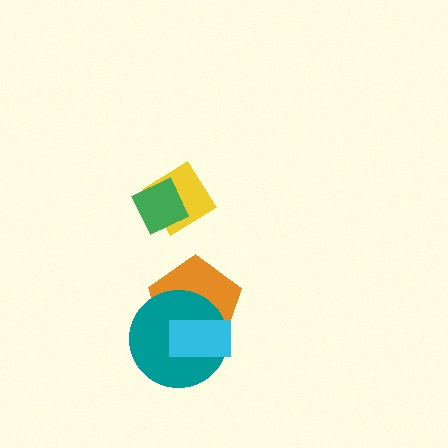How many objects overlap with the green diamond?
1 object overlaps with the green diamond.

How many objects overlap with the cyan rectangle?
2 objects overlap with the cyan rectangle.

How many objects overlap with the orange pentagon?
2 objects overlap with the orange pentagon.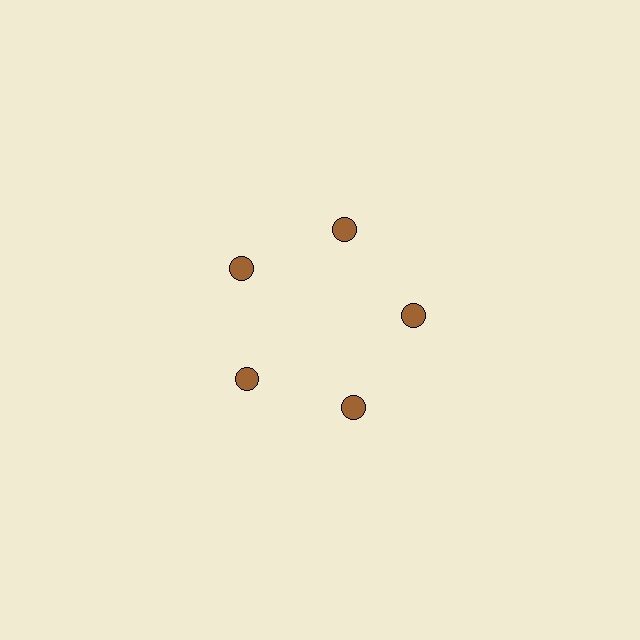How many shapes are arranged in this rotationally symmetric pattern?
There are 5 shapes, arranged in 5 groups of 1.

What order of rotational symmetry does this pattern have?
This pattern has 5-fold rotational symmetry.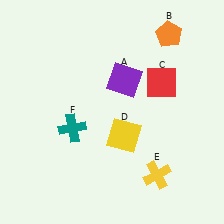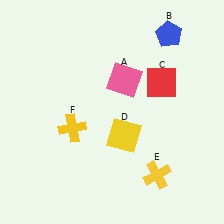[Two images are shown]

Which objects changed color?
A changed from purple to pink. B changed from orange to blue. F changed from teal to yellow.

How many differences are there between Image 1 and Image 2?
There are 3 differences between the two images.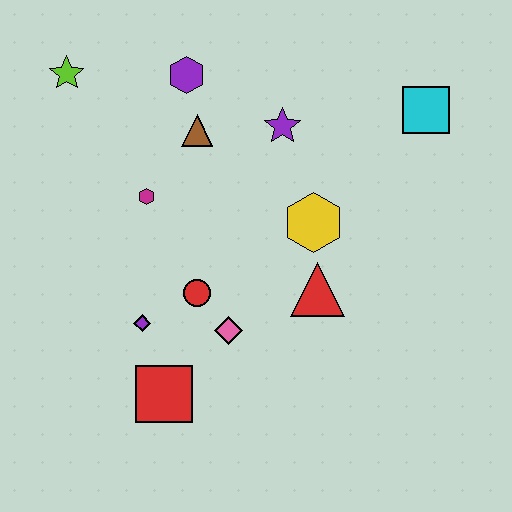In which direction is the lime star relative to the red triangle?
The lime star is to the left of the red triangle.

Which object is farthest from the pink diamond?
The lime star is farthest from the pink diamond.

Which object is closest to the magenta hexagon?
The brown triangle is closest to the magenta hexagon.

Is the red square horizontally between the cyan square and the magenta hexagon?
Yes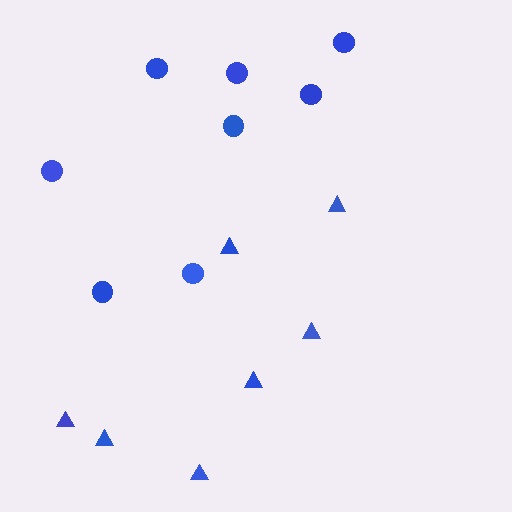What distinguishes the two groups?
There are 2 groups: one group of circles (8) and one group of triangles (7).